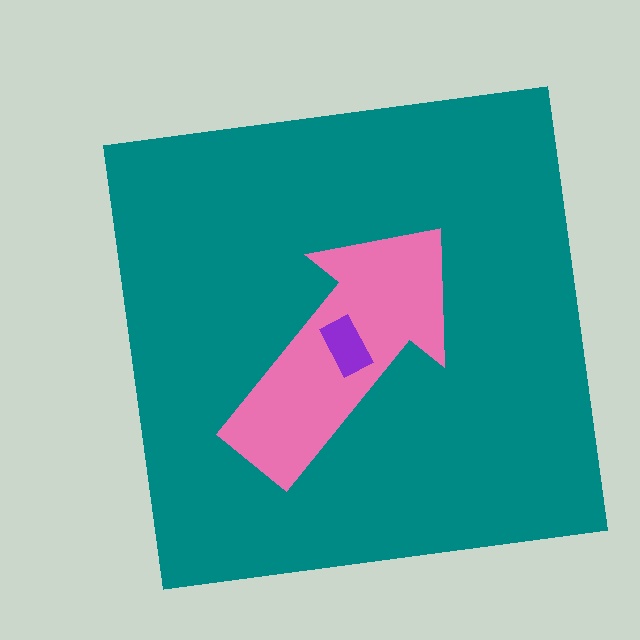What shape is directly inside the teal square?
The pink arrow.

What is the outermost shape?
The teal square.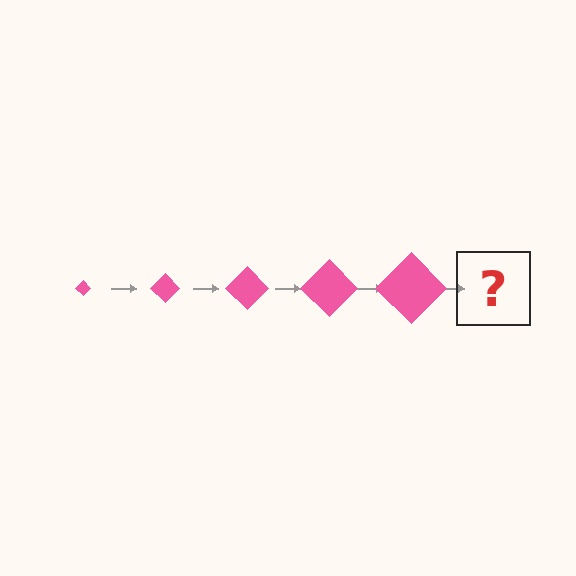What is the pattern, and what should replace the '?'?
The pattern is that the diamond gets progressively larger each step. The '?' should be a pink diamond, larger than the previous one.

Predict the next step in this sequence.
The next step is a pink diamond, larger than the previous one.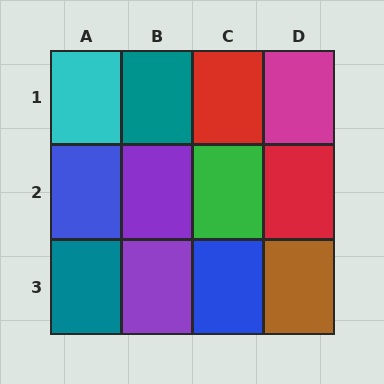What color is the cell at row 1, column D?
Magenta.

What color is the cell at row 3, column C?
Blue.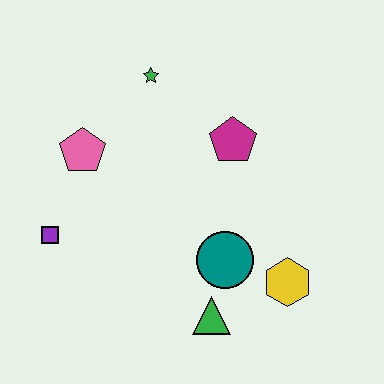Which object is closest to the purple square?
The pink pentagon is closest to the purple square.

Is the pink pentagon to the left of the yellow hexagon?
Yes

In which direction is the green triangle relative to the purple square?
The green triangle is to the right of the purple square.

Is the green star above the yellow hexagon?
Yes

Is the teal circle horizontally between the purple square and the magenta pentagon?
Yes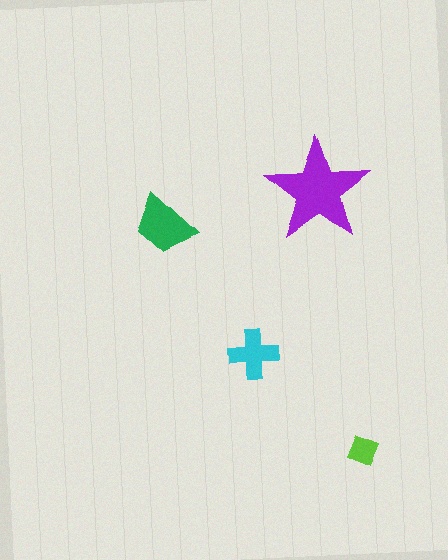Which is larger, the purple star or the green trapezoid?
The purple star.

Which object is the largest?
The purple star.